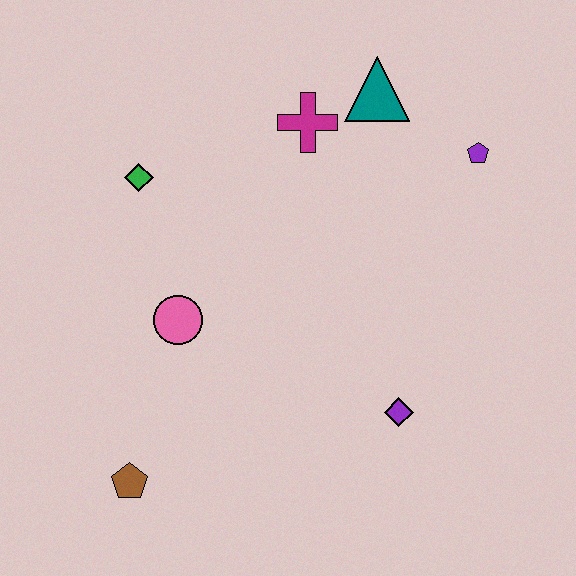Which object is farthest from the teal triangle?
The brown pentagon is farthest from the teal triangle.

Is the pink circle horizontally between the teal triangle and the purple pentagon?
No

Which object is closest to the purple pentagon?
The teal triangle is closest to the purple pentagon.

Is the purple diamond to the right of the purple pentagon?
No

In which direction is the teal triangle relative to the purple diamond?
The teal triangle is above the purple diamond.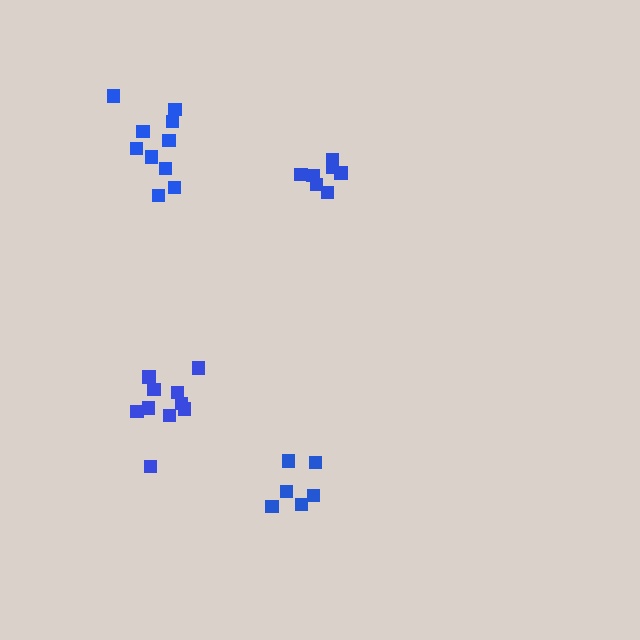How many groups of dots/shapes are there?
There are 4 groups.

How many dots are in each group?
Group 1: 10 dots, Group 2: 6 dots, Group 3: 7 dots, Group 4: 10 dots (33 total).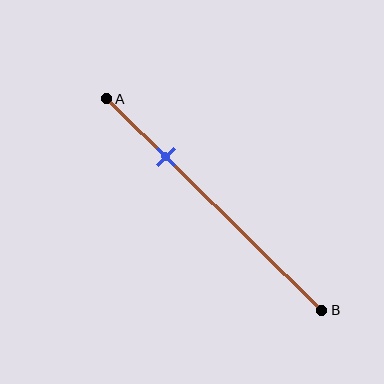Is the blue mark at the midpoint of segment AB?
No, the mark is at about 30% from A, not at the 50% midpoint.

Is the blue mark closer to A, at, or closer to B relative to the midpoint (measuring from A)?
The blue mark is closer to point A than the midpoint of segment AB.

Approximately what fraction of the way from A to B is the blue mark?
The blue mark is approximately 30% of the way from A to B.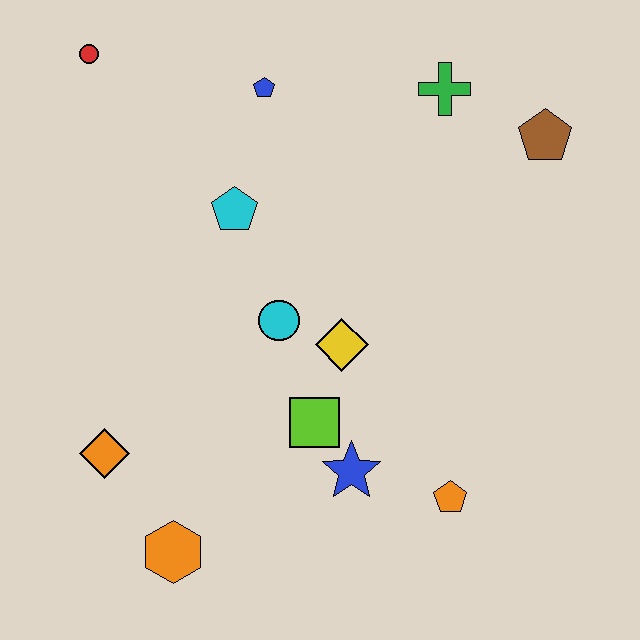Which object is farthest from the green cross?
The orange hexagon is farthest from the green cross.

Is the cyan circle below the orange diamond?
No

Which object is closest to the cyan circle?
The yellow diamond is closest to the cyan circle.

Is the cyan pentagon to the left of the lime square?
Yes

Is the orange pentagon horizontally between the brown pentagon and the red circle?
Yes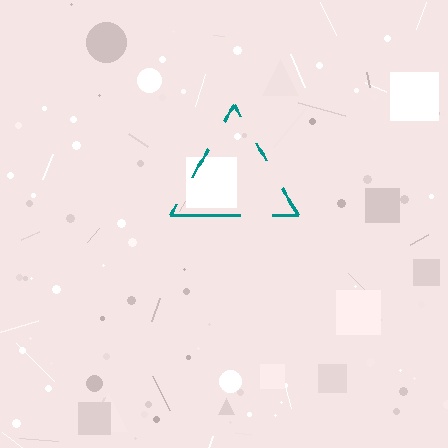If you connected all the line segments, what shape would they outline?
They would outline a triangle.